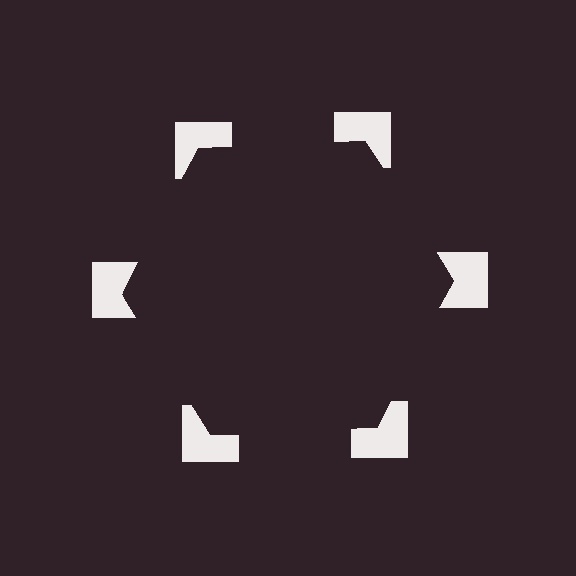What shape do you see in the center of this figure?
An illusory hexagon — its edges are inferred from the aligned wedge cuts in the notched squares, not physically drawn.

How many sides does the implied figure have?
6 sides.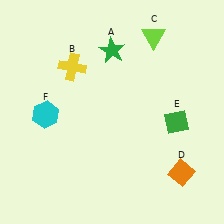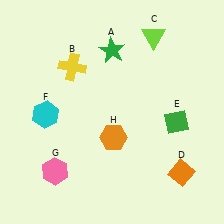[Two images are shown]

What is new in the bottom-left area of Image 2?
A pink hexagon (G) was added in the bottom-left area of Image 2.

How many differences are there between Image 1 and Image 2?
There are 2 differences between the two images.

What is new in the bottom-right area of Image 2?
An orange hexagon (H) was added in the bottom-right area of Image 2.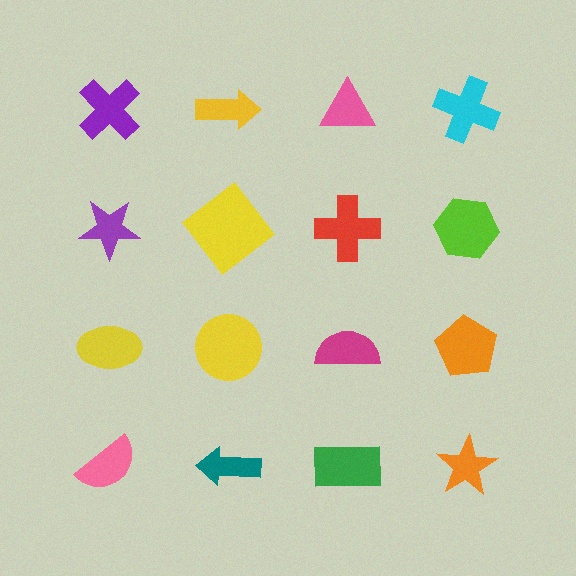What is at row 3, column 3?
A magenta semicircle.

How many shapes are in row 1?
4 shapes.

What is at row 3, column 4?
An orange pentagon.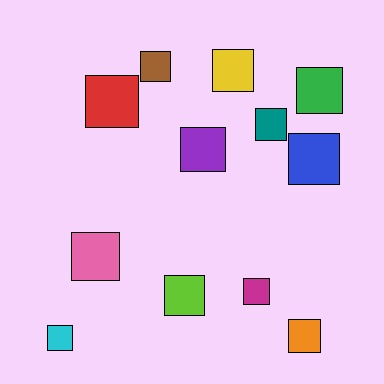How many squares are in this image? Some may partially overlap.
There are 12 squares.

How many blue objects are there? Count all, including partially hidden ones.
There is 1 blue object.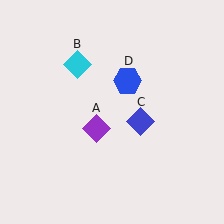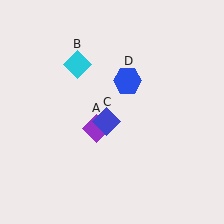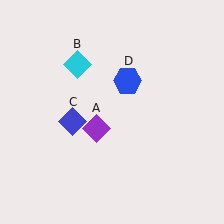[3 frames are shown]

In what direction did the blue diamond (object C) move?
The blue diamond (object C) moved left.